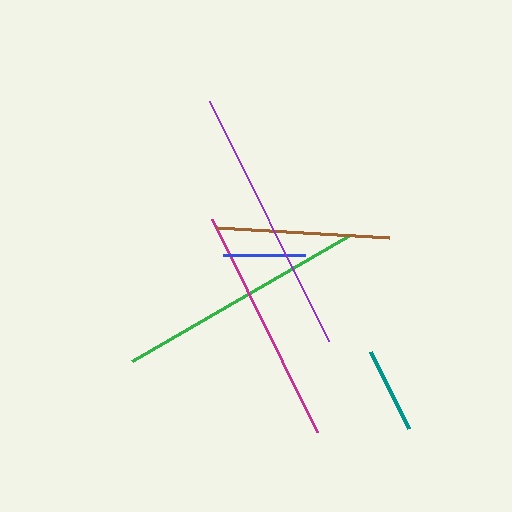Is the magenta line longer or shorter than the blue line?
The magenta line is longer than the blue line.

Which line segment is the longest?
The purple line is the longest at approximately 268 pixels.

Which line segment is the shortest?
The blue line is the shortest at approximately 82 pixels.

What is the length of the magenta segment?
The magenta segment is approximately 238 pixels long.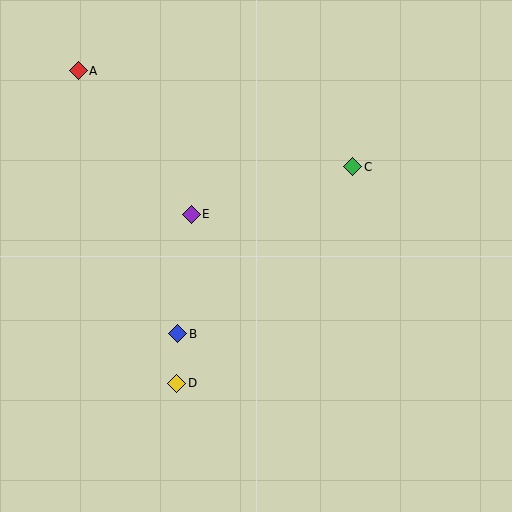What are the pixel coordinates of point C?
Point C is at (353, 167).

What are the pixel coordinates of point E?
Point E is at (191, 214).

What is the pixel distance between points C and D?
The distance between C and D is 279 pixels.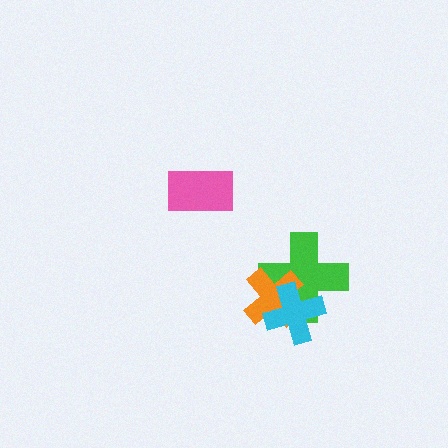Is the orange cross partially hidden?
Yes, it is partially covered by another shape.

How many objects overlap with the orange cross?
2 objects overlap with the orange cross.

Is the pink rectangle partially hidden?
No, no other shape covers it.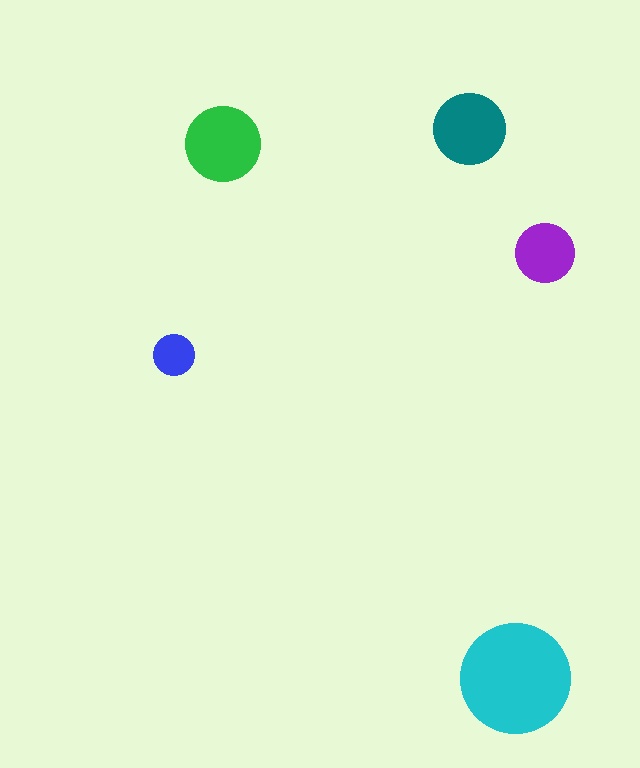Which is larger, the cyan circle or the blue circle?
The cyan one.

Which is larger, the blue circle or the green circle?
The green one.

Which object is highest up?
The teal circle is topmost.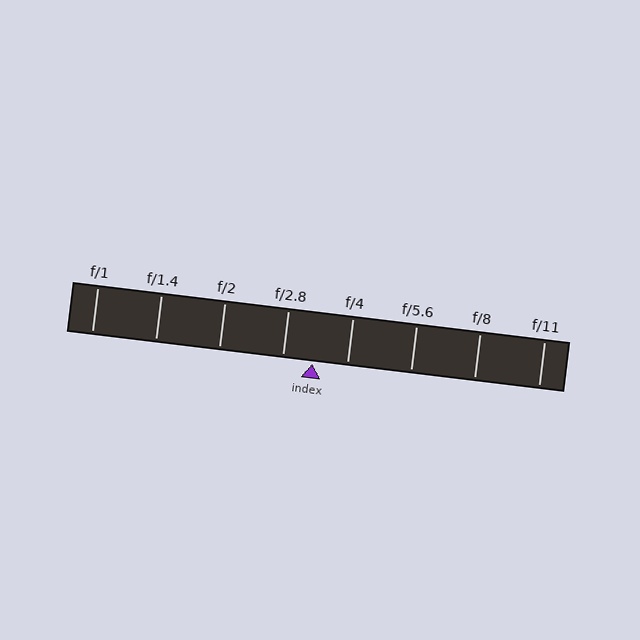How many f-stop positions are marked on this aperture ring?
There are 8 f-stop positions marked.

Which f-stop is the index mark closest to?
The index mark is closest to f/2.8.